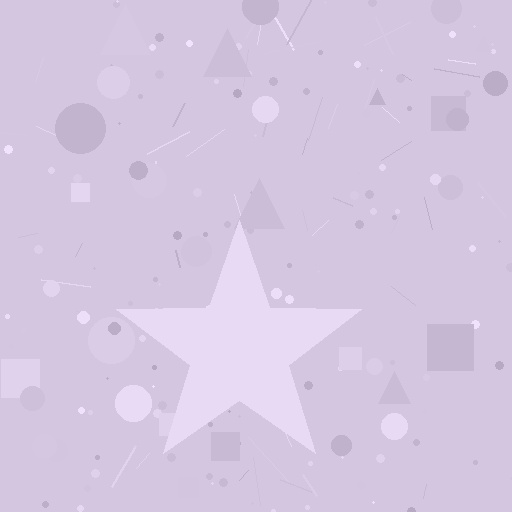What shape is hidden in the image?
A star is hidden in the image.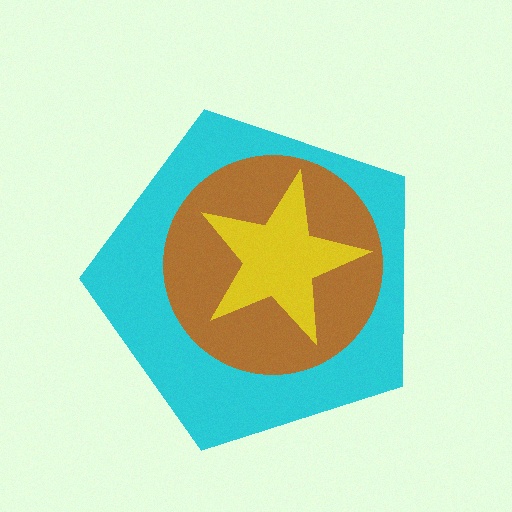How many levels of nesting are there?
3.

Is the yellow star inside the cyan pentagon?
Yes.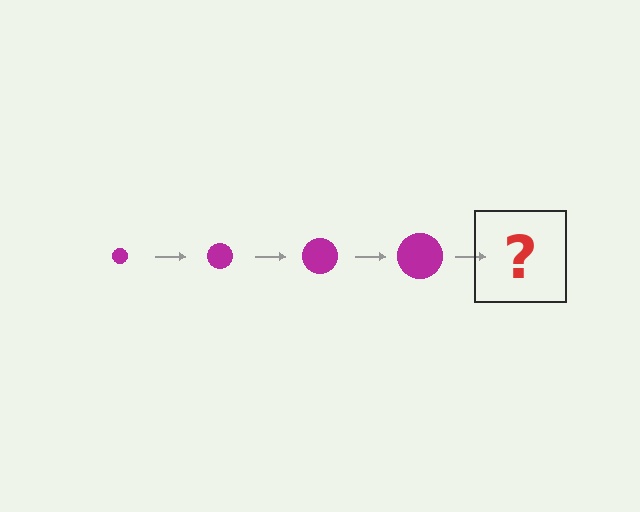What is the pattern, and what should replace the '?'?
The pattern is that the circle gets progressively larger each step. The '?' should be a magenta circle, larger than the previous one.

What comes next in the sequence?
The next element should be a magenta circle, larger than the previous one.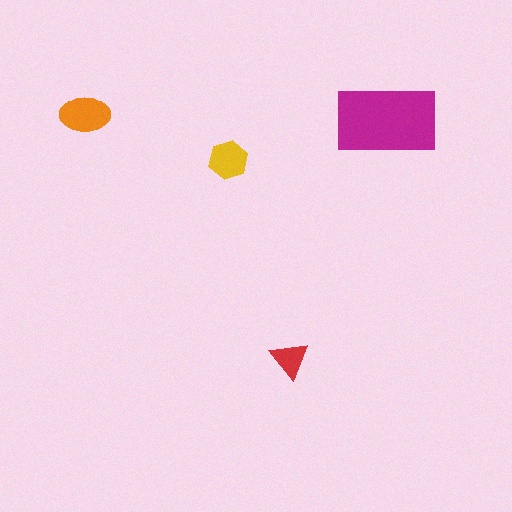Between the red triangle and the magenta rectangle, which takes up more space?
The magenta rectangle.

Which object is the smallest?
The red triangle.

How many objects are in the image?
There are 4 objects in the image.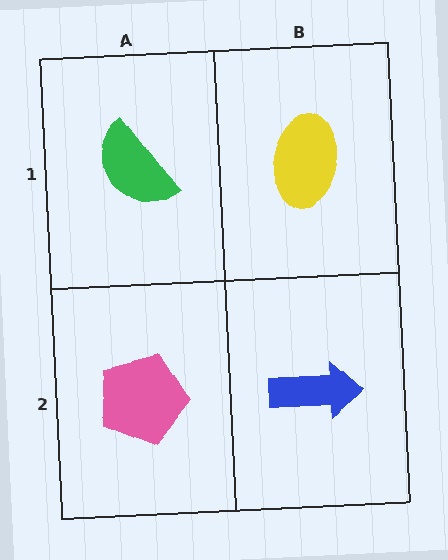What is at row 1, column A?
A green semicircle.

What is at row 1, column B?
A yellow ellipse.